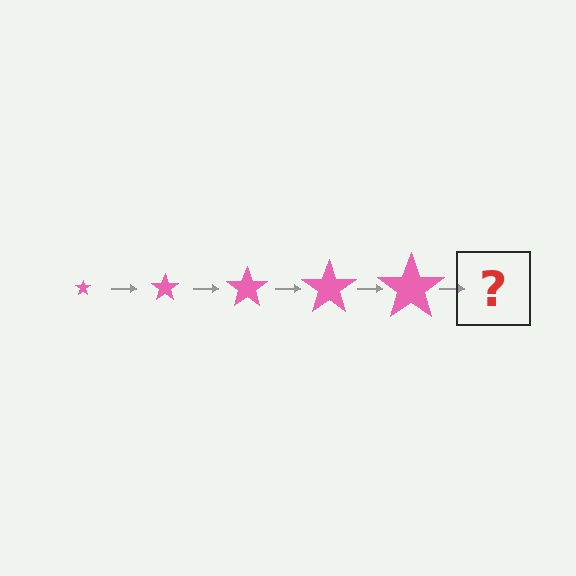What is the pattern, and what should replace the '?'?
The pattern is that the star gets progressively larger each step. The '?' should be a pink star, larger than the previous one.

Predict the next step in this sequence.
The next step is a pink star, larger than the previous one.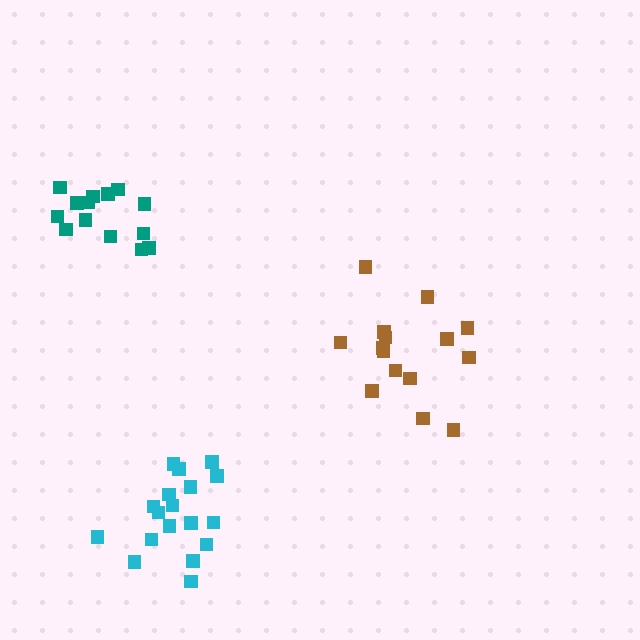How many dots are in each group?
Group 1: 15 dots, Group 2: 14 dots, Group 3: 18 dots (47 total).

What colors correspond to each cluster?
The clusters are colored: brown, teal, cyan.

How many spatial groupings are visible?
There are 3 spatial groupings.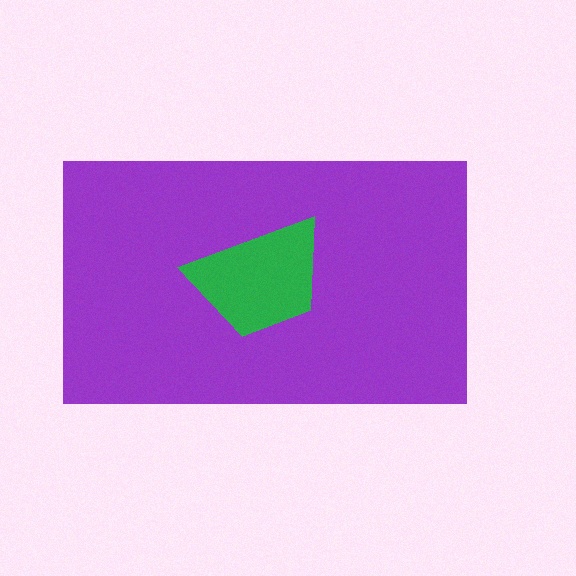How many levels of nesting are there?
2.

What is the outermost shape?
The purple rectangle.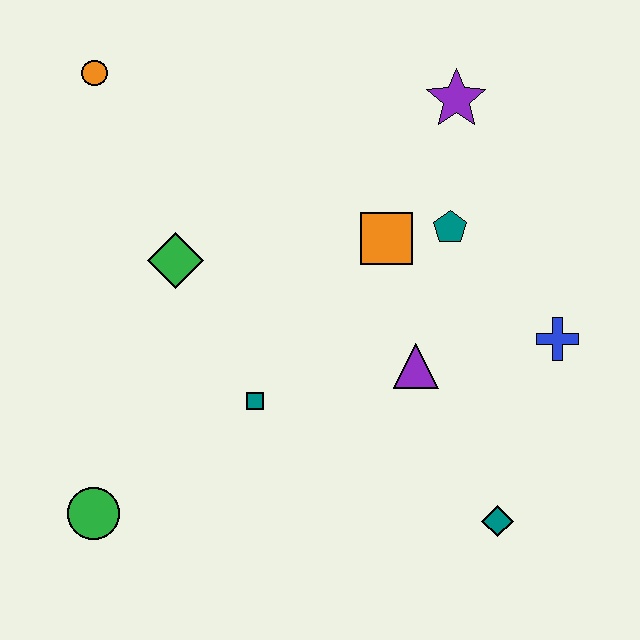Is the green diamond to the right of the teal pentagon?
No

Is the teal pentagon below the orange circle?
Yes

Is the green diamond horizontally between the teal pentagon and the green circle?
Yes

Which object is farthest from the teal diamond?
The orange circle is farthest from the teal diamond.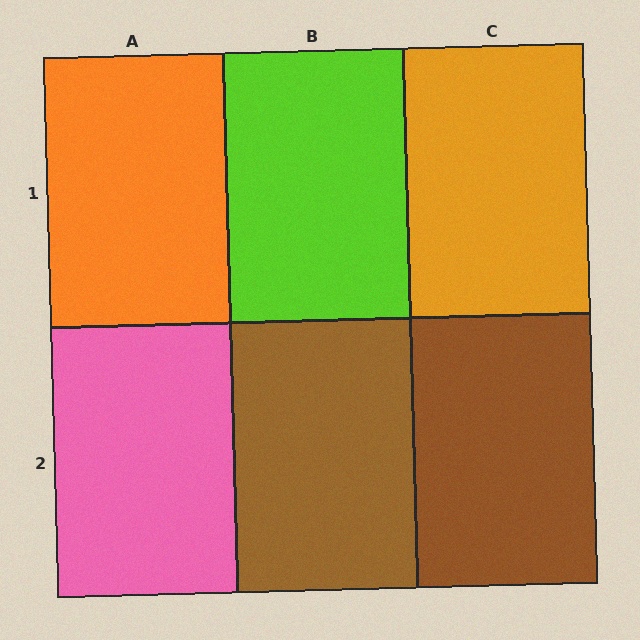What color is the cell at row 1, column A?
Orange.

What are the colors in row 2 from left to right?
Pink, brown, brown.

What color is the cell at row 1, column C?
Orange.